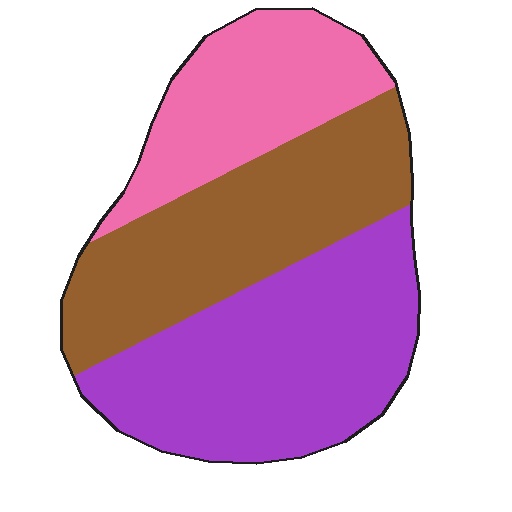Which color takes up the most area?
Purple, at roughly 40%.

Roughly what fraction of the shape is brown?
Brown takes up about one third (1/3) of the shape.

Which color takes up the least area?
Pink, at roughly 25%.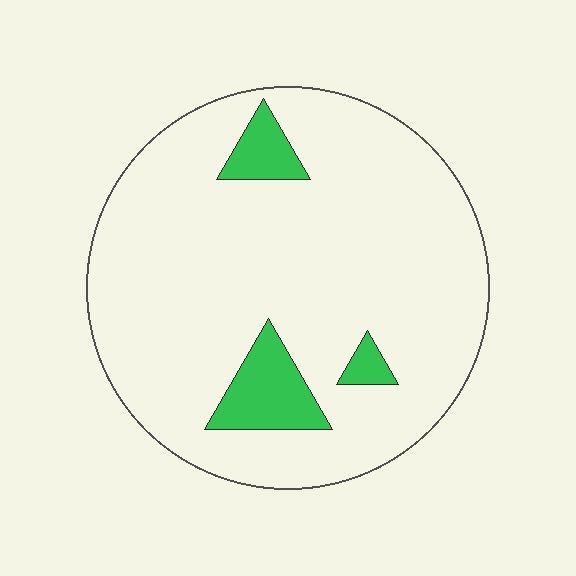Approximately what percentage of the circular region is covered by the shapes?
Approximately 10%.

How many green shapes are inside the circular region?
3.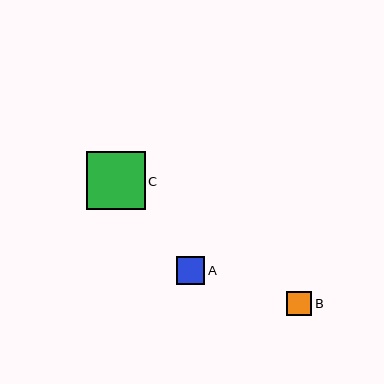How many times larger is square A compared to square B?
Square A is approximately 1.1 times the size of square B.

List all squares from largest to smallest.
From largest to smallest: C, A, B.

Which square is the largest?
Square C is the largest with a size of approximately 58 pixels.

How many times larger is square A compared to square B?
Square A is approximately 1.1 times the size of square B.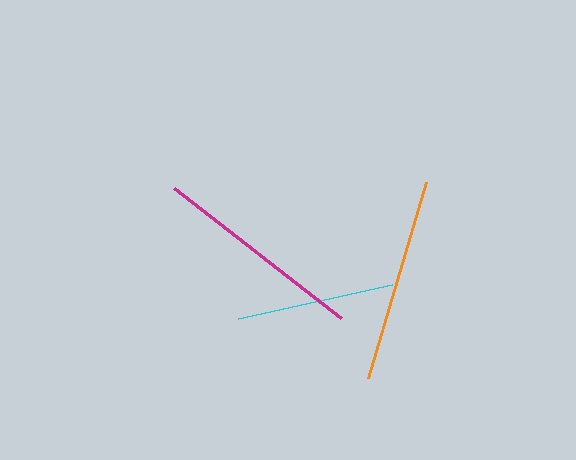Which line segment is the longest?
The magenta line is the longest at approximately 212 pixels.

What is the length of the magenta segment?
The magenta segment is approximately 212 pixels long.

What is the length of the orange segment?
The orange segment is approximately 205 pixels long.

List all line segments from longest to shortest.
From longest to shortest: magenta, orange, cyan.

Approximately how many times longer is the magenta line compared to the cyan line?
The magenta line is approximately 1.3 times the length of the cyan line.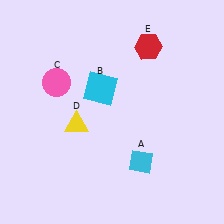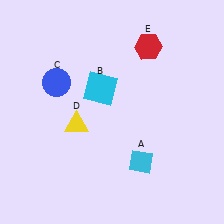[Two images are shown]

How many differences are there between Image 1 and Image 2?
There is 1 difference between the two images.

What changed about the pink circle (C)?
In Image 1, C is pink. In Image 2, it changed to blue.